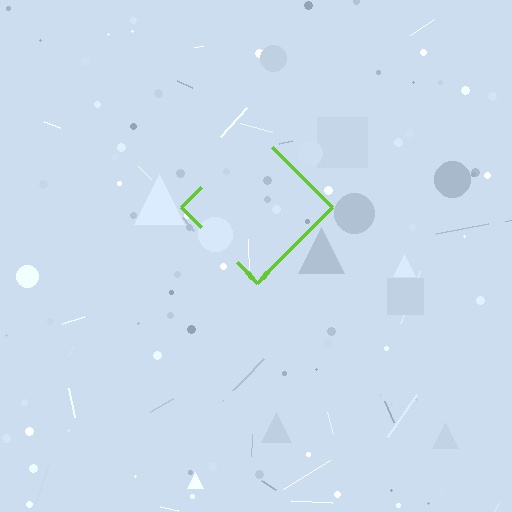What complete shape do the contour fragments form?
The contour fragments form a diamond.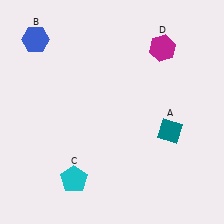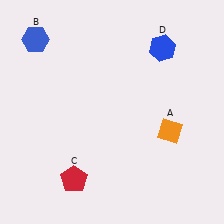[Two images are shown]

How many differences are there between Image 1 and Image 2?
There are 3 differences between the two images.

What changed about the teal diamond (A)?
In Image 1, A is teal. In Image 2, it changed to orange.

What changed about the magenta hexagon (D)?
In Image 1, D is magenta. In Image 2, it changed to blue.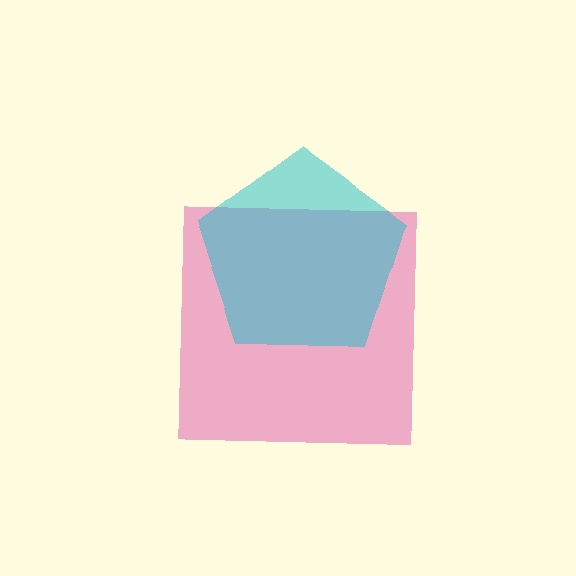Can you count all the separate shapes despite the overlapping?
Yes, there are 2 separate shapes.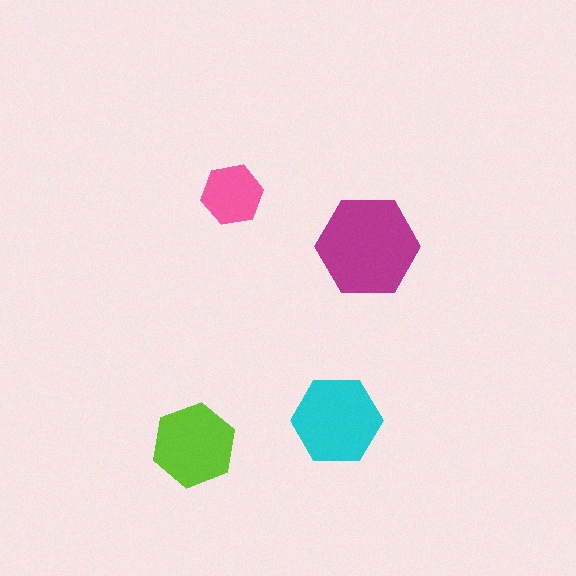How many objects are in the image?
There are 4 objects in the image.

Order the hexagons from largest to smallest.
the magenta one, the cyan one, the lime one, the pink one.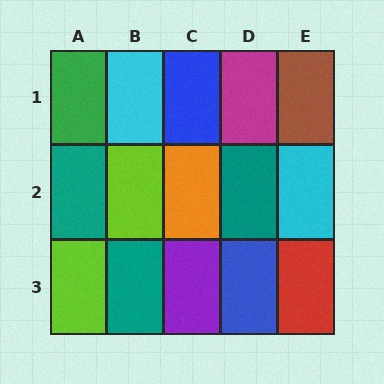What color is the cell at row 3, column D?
Blue.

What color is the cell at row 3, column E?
Red.